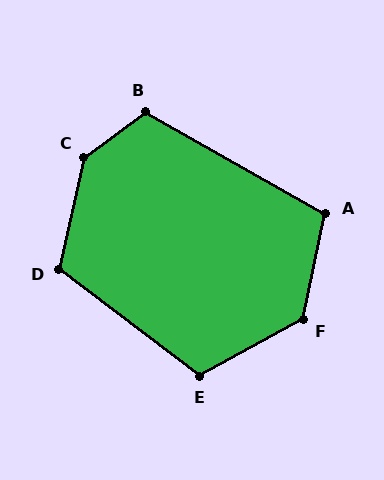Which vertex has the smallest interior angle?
A, at approximately 107 degrees.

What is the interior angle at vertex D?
Approximately 115 degrees (obtuse).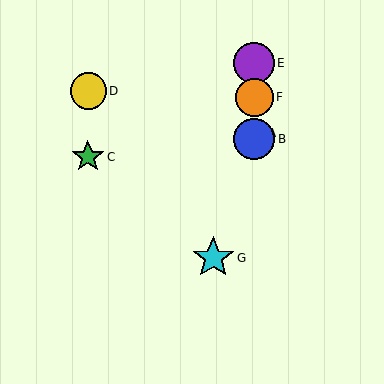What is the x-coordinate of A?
Object A is at x≈254.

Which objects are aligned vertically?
Objects A, B, E, F are aligned vertically.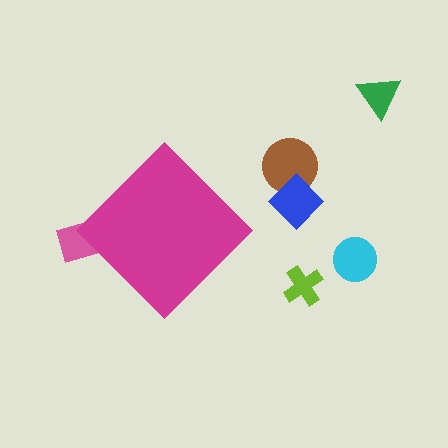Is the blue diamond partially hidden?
No, the blue diamond is fully visible.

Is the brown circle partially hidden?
No, the brown circle is fully visible.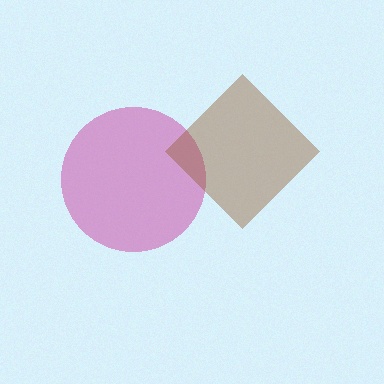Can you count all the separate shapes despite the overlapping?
Yes, there are 2 separate shapes.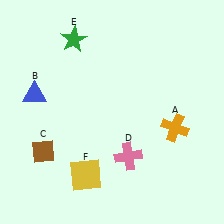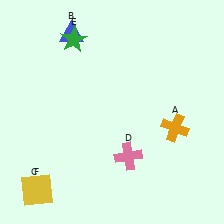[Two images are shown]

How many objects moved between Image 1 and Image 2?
3 objects moved between the two images.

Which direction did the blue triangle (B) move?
The blue triangle (B) moved up.